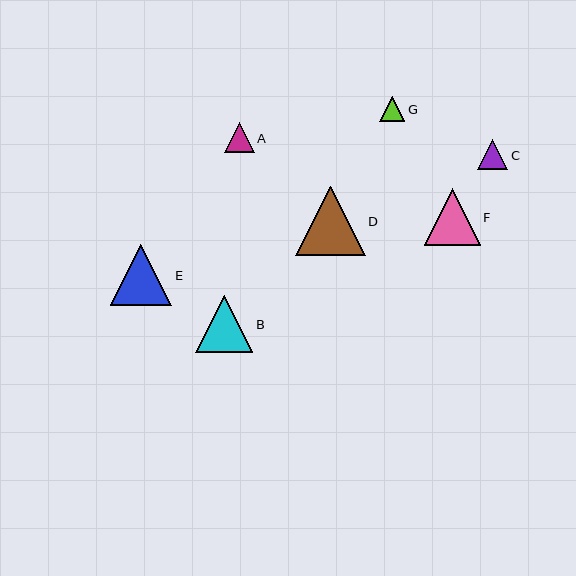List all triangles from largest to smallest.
From largest to smallest: D, E, B, F, A, C, G.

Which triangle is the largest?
Triangle D is the largest with a size of approximately 69 pixels.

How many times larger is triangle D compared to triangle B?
Triangle D is approximately 1.2 times the size of triangle B.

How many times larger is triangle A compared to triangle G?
Triangle A is approximately 1.2 times the size of triangle G.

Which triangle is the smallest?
Triangle G is the smallest with a size of approximately 25 pixels.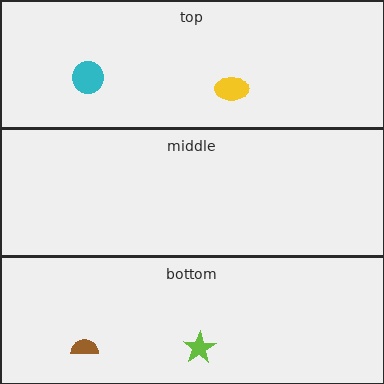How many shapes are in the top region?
2.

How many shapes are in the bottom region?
2.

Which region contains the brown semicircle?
The bottom region.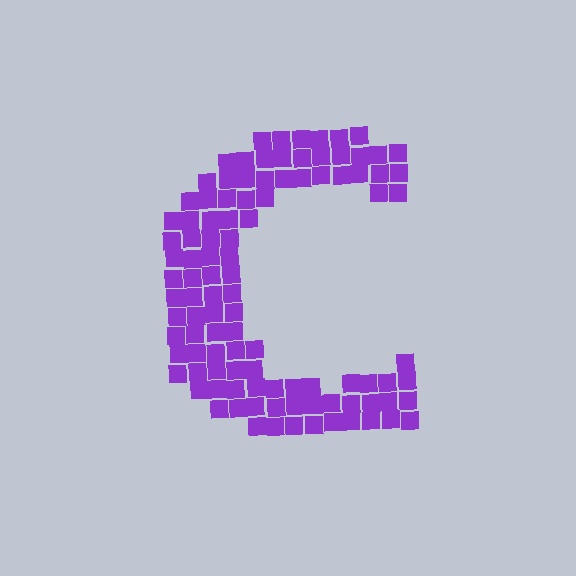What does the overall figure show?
The overall figure shows the letter C.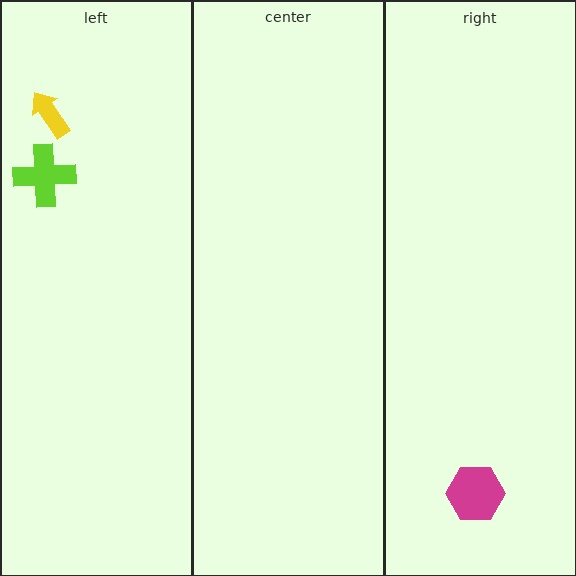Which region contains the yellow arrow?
The left region.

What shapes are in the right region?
The magenta hexagon.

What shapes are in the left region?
The yellow arrow, the lime cross.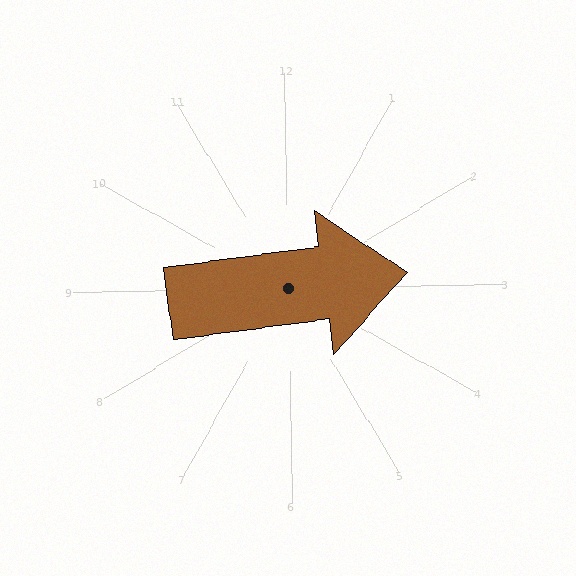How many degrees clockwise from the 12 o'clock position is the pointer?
Approximately 84 degrees.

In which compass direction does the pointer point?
East.